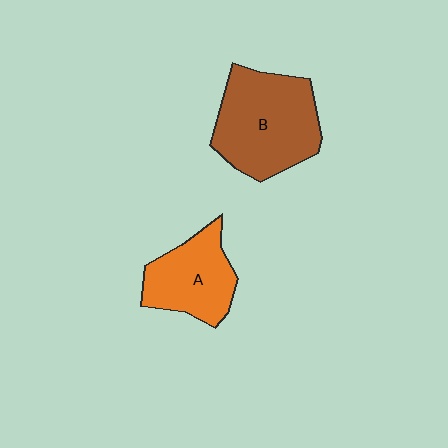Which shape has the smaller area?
Shape A (orange).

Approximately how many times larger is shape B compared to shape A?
Approximately 1.5 times.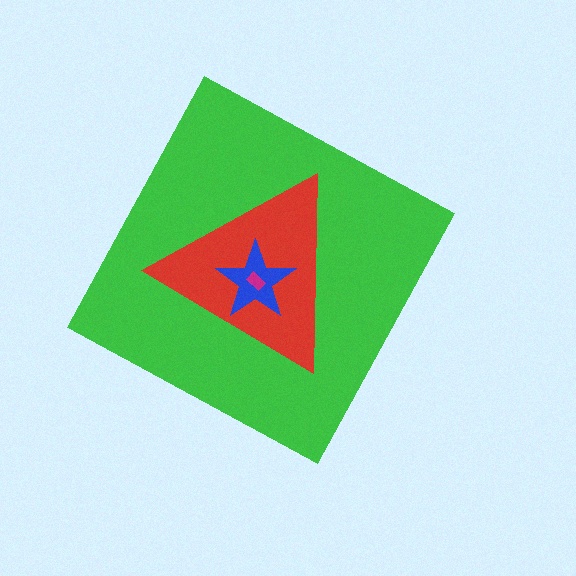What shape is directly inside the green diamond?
The red triangle.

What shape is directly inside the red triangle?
The blue star.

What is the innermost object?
The magenta rectangle.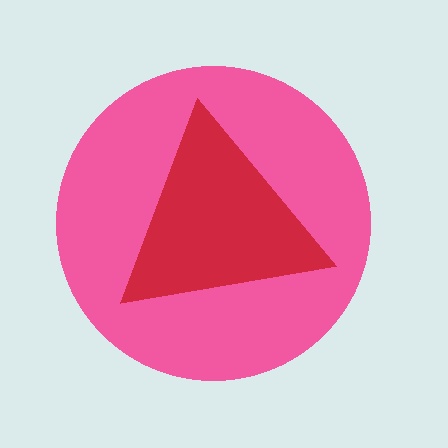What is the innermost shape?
The red triangle.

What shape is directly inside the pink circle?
The red triangle.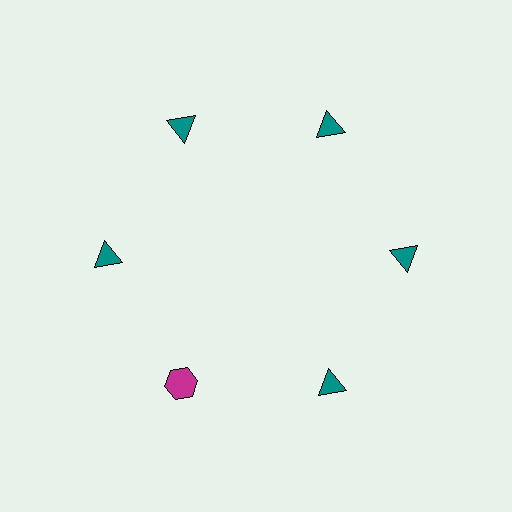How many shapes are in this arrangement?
There are 6 shapes arranged in a ring pattern.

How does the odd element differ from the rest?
It differs in both color (magenta instead of teal) and shape (hexagon instead of triangle).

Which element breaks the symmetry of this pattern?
The magenta hexagon at roughly the 7 o'clock position breaks the symmetry. All other shapes are teal triangles.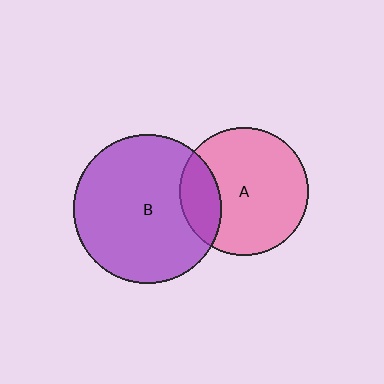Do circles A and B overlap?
Yes.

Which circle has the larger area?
Circle B (purple).